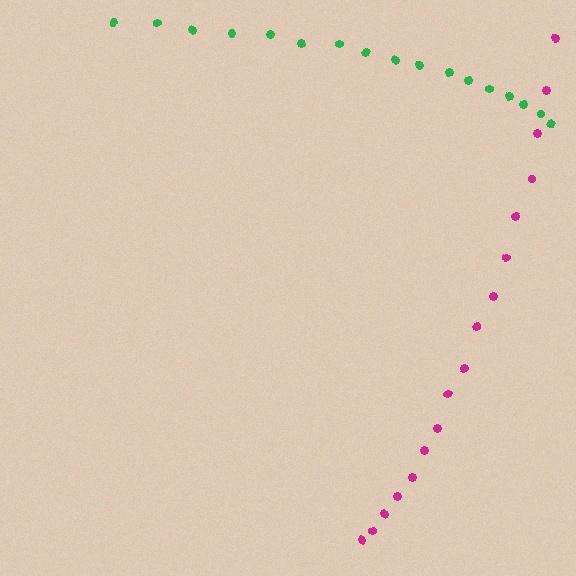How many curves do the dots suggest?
There are 2 distinct paths.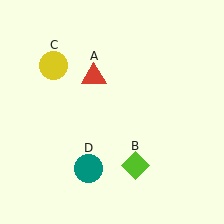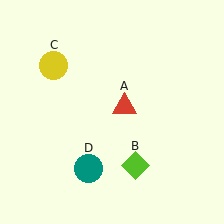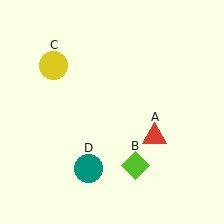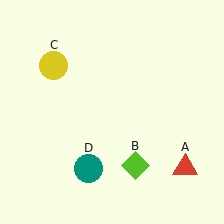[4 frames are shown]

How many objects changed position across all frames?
1 object changed position: red triangle (object A).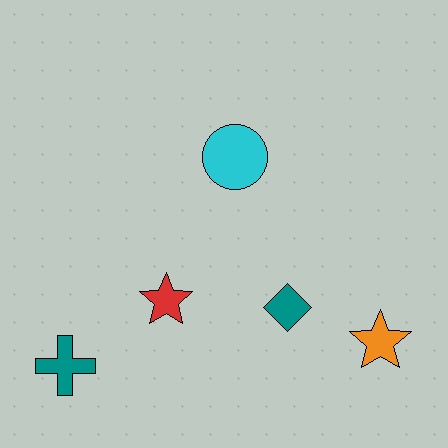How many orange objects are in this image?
There is 1 orange object.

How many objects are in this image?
There are 5 objects.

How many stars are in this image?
There are 2 stars.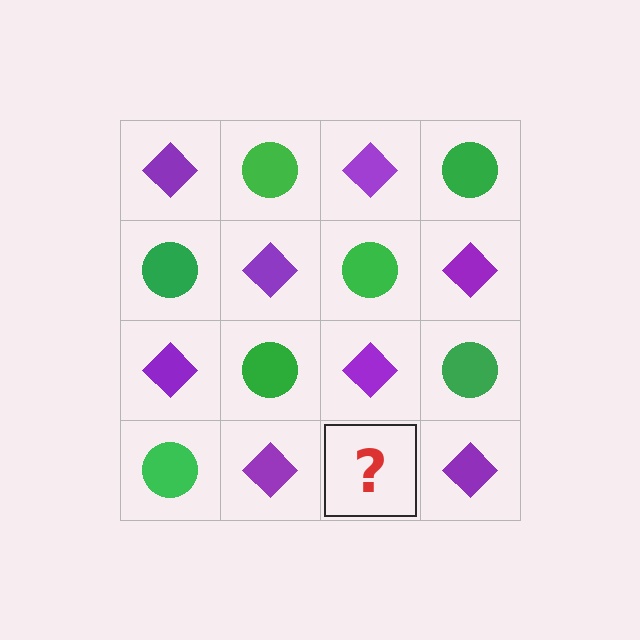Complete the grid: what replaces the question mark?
The question mark should be replaced with a green circle.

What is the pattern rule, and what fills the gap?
The rule is that it alternates purple diamond and green circle in a checkerboard pattern. The gap should be filled with a green circle.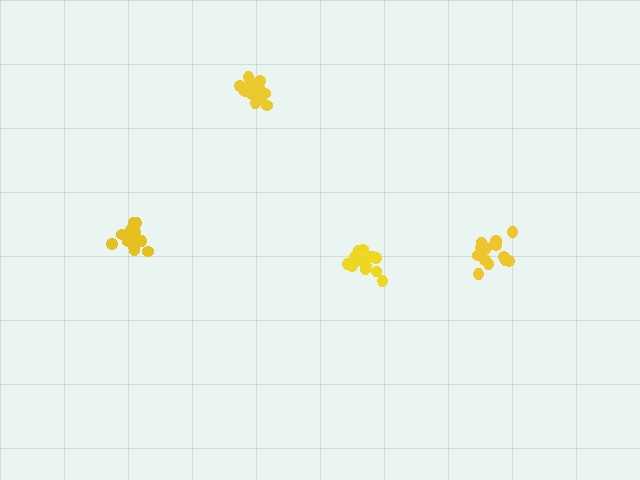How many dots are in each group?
Group 1: 14 dots, Group 2: 15 dots, Group 3: 13 dots, Group 4: 13 dots (55 total).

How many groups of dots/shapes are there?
There are 4 groups.